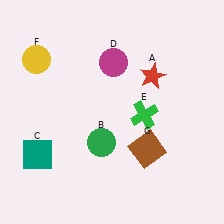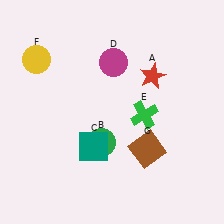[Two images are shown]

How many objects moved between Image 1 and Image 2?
1 object moved between the two images.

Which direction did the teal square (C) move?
The teal square (C) moved right.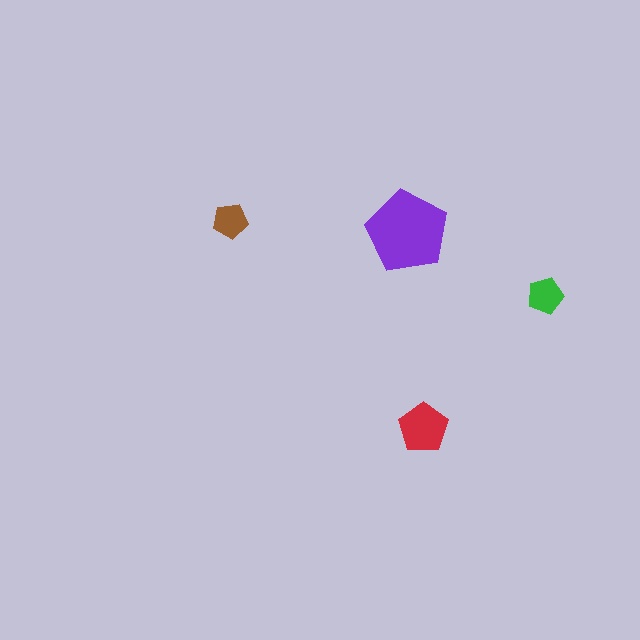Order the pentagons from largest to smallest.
the purple one, the red one, the green one, the brown one.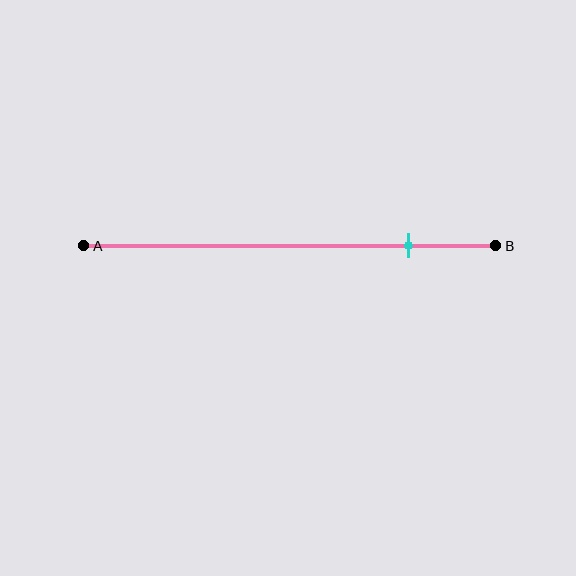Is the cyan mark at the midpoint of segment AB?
No, the mark is at about 80% from A, not at the 50% midpoint.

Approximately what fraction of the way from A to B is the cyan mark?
The cyan mark is approximately 80% of the way from A to B.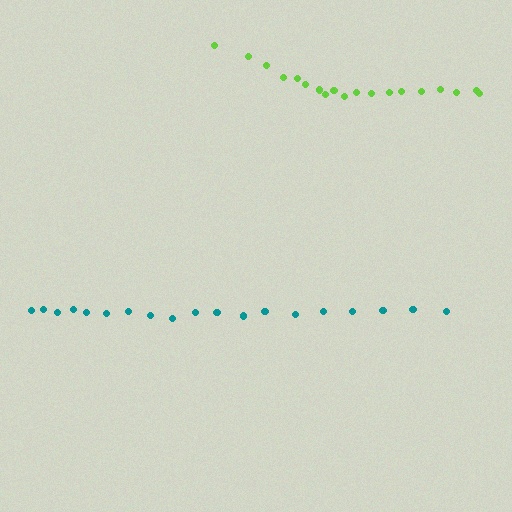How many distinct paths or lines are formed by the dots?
There are 2 distinct paths.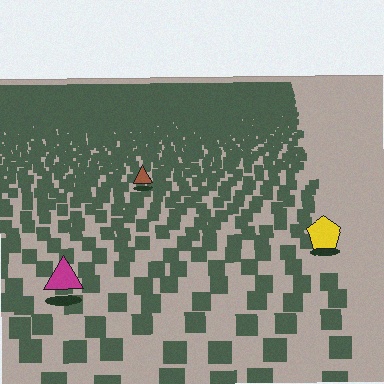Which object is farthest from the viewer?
The brown triangle is farthest from the viewer. It appears smaller and the ground texture around it is denser.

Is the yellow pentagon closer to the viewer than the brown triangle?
Yes. The yellow pentagon is closer — you can tell from the texture gradient: the ground texture is coarser near it.